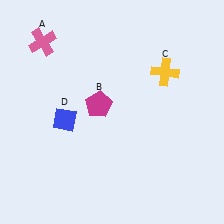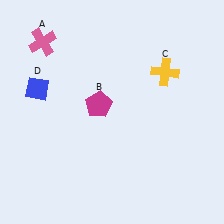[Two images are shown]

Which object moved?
The blue diamond (D) moved up.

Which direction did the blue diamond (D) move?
The blue diamond (D) moved up.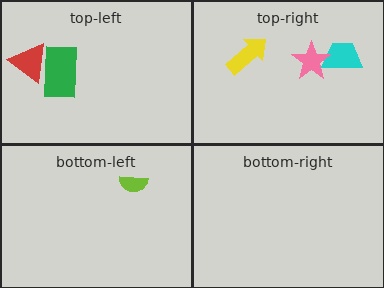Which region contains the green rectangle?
The top-left region.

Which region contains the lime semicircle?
The bottom-left region.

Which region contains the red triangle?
The top-left region.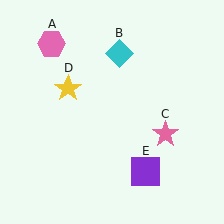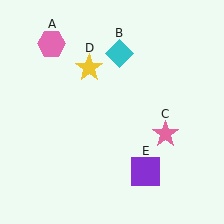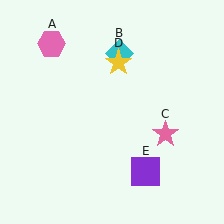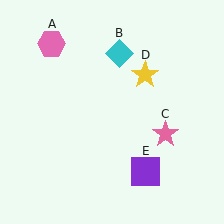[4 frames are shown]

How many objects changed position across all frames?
1 object changed position: yellow star (object D).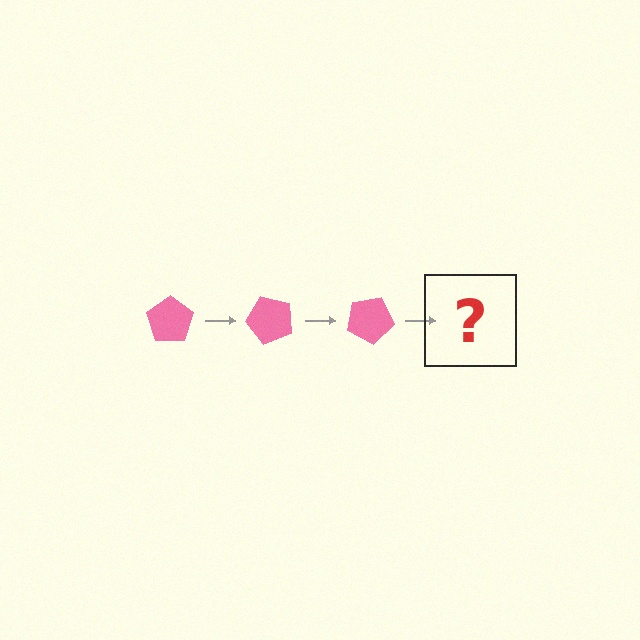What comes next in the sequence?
The next element should be a pink pentagon rotated 150 degrees.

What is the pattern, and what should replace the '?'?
The pattern is that the pentagon rotates 50 degrees each step. The '?' should be a pink pentagon rotated 150 degrees.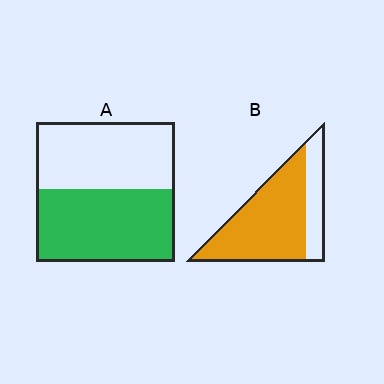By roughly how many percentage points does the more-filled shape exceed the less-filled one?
By roughly 20 percentage points (B over A).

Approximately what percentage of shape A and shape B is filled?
A is approximately 50% and B is approximately 75%.